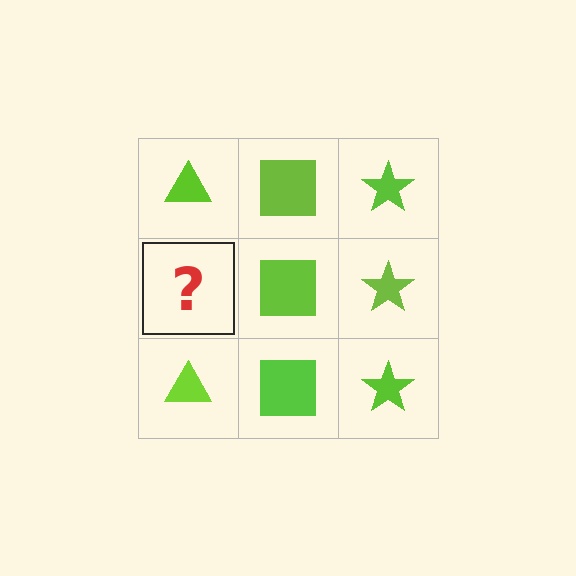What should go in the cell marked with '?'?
The missing cell should contain a lime triangle.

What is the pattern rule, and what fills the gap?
The rule is that each column has a consistent shape. The gap should be filled with a lime triangle.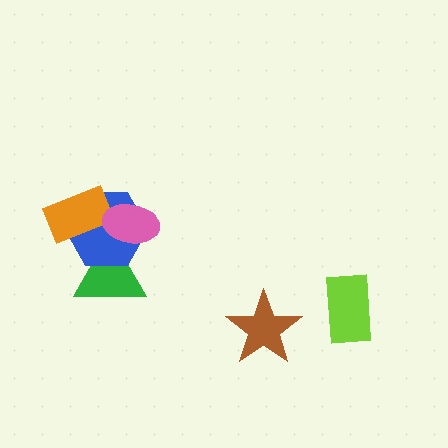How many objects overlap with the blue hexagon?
3 objects overlap with the blue hexagon.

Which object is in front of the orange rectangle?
The pink ellipse is in front of the orange rectangle.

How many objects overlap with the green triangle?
2 objects overlap with the green triangle.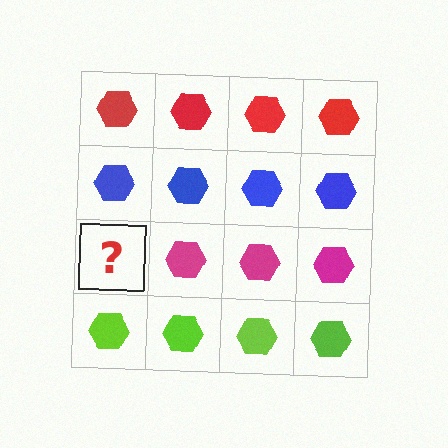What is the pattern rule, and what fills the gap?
The rule is that each row has a consistent color. The gap should be filled with a magenta hexagon.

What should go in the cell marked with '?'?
The missing cell should contain a magenta hexagon.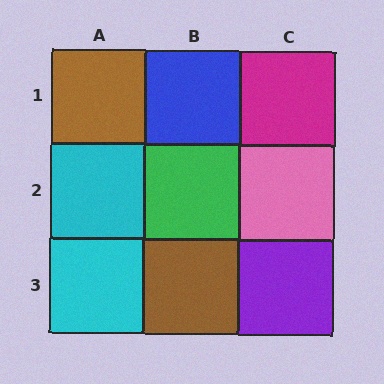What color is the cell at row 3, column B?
Brown.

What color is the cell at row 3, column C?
Purple.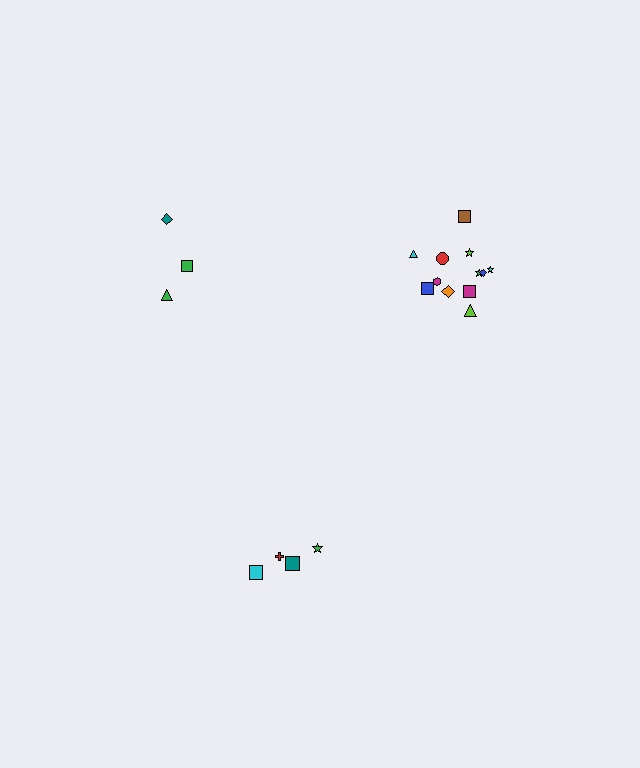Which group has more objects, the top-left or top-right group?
The top-right group.